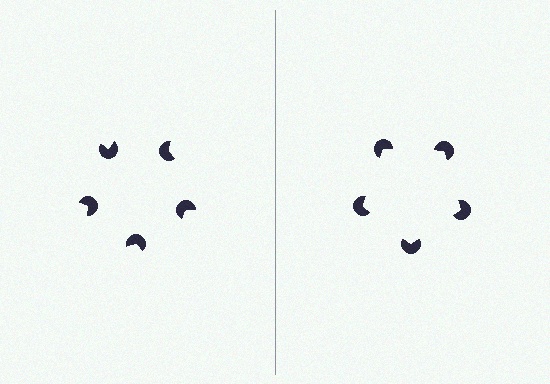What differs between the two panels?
The pac-man discs are positioned identically on both sides; only the wedge orientations differ. On the right they align to a pentagon; on the left they are misaligned.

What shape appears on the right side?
An illusory pentagon.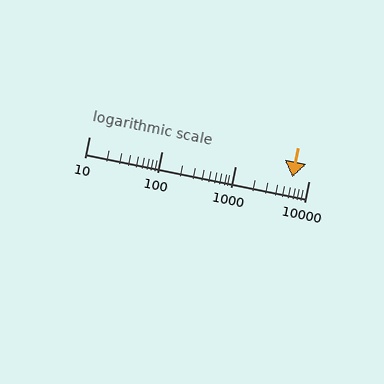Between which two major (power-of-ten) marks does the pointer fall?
The pointer is between 1000 and 10000.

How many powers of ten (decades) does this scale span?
The scale spans 3 decades, from 10 to 10000.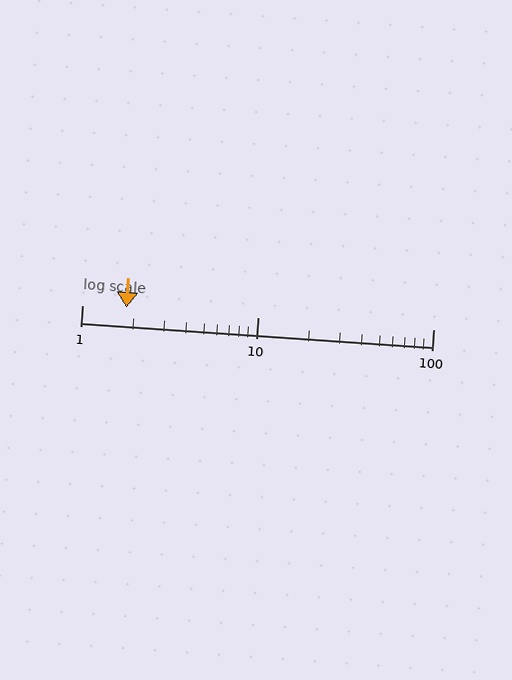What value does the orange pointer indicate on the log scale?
The pointer indicates approximately 1.8.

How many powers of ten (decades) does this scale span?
The scale spans 2 decades, from 1 to 100.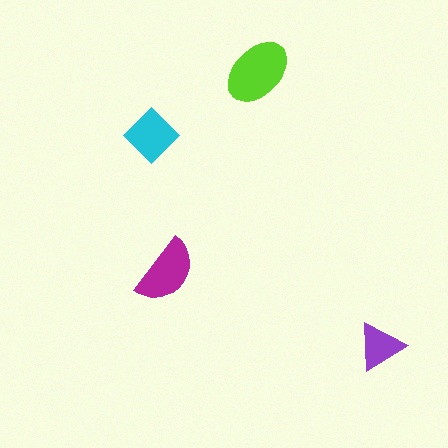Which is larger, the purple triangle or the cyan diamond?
The cyan diamond.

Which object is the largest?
The lime ellipse.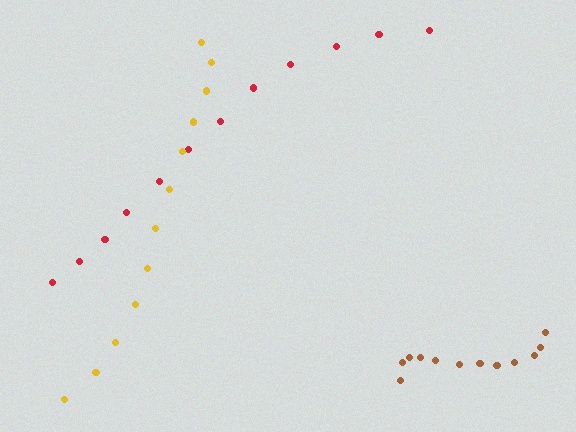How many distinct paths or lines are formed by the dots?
There are 3 distinct paths.